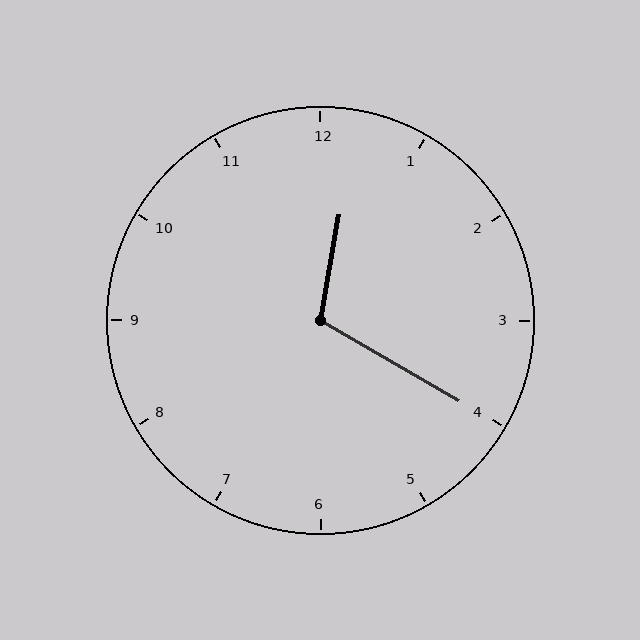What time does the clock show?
12:20.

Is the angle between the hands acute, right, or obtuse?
It is obtuse.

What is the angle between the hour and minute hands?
Approximately 110 degrees.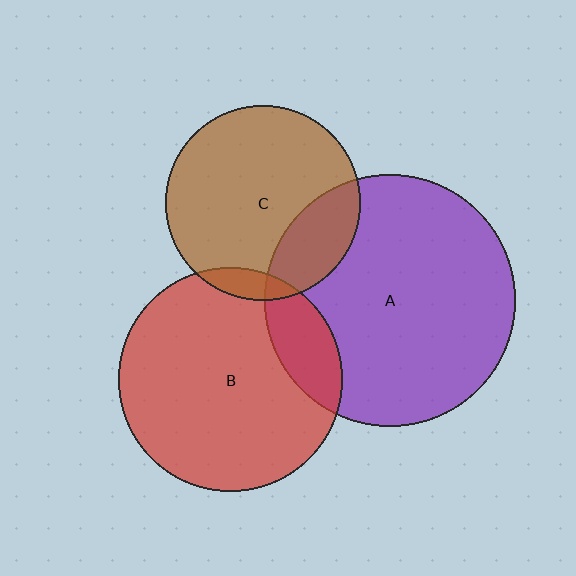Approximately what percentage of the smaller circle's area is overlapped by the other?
Approximately 5%.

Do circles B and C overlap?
Yes.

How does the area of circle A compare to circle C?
Approximately 1.7 times.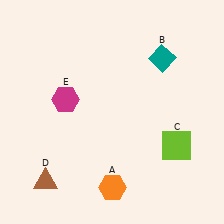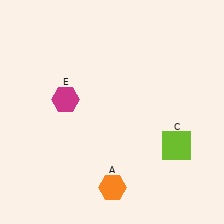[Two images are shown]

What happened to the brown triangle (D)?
The brown triangle (D) was removed in Image 2. It was in the bottom-left area of Image 1.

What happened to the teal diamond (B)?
The teal diamond (B) was removed in Image 2. It was in the top-right area of Image 1.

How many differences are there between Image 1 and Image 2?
There are 2 differences between the two images.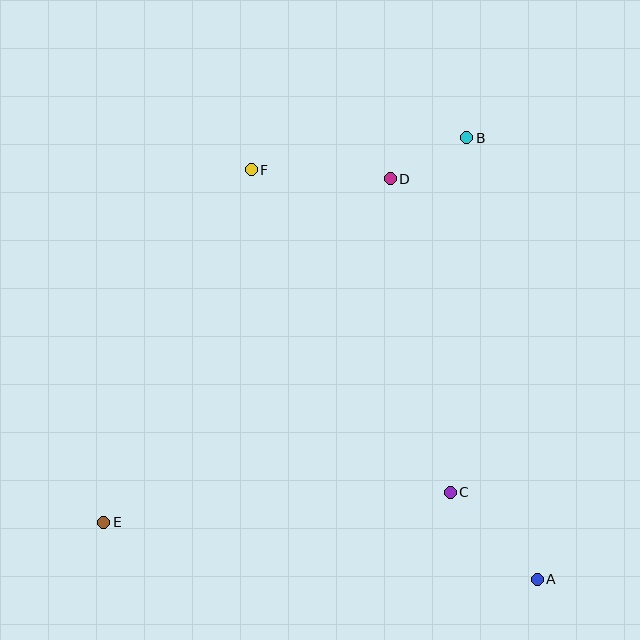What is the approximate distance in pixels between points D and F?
The distance between D and F is approximately 139 pixels.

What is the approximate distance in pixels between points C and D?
The distance between C and D is approximately 319 pixels.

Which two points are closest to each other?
Points B and D are closest to each other.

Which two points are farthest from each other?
Points B and E are farthest from each other.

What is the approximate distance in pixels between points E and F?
The distance between E and F is approximately 382 pixels.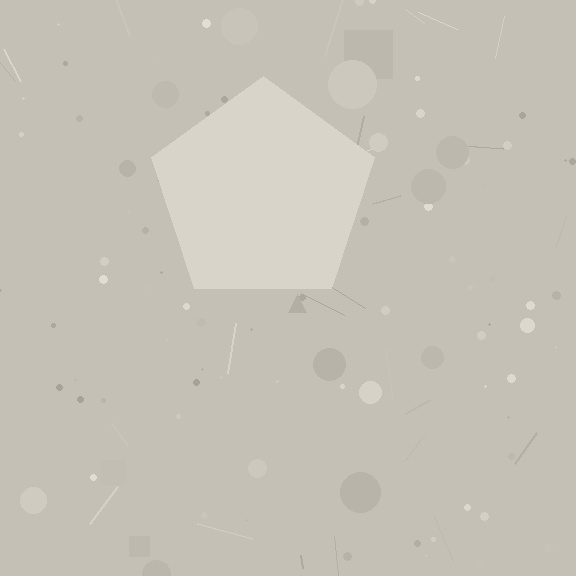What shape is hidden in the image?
A pentagon is hidden in the image.